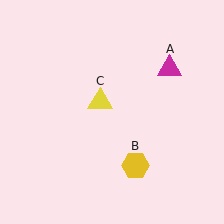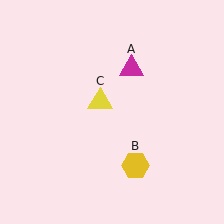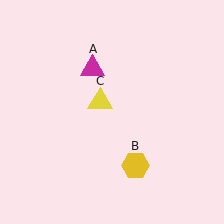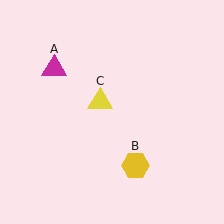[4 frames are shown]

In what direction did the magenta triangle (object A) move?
The magenta triangle (object A) moved left.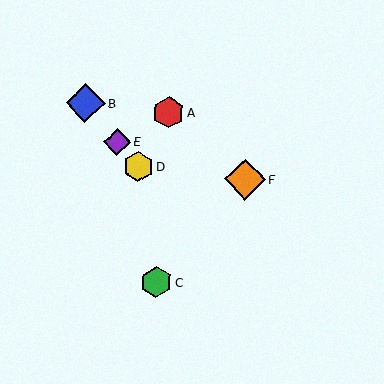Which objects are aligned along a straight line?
Objects B, D, E are aligned along a straight line.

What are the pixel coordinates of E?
Object E is at (117, 142).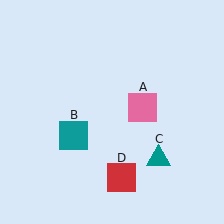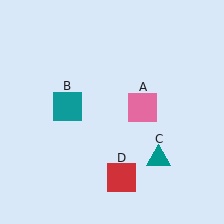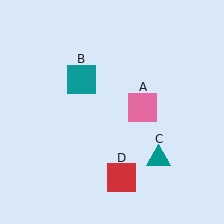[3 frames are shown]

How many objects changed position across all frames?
1 object changed position: teal square (object B).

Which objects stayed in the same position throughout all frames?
Pink square (object A) and teal triangle (object C) and red square (object D) remained stationary.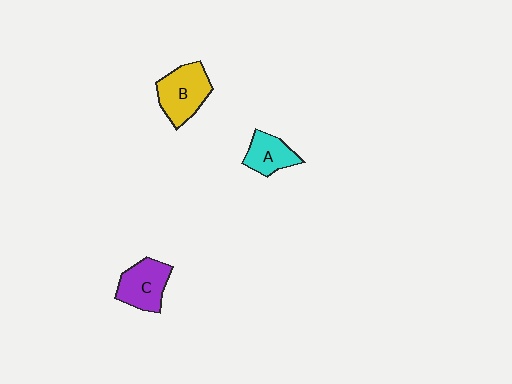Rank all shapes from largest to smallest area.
From largest to smallest: B (yellow), C (purple), A (cyan).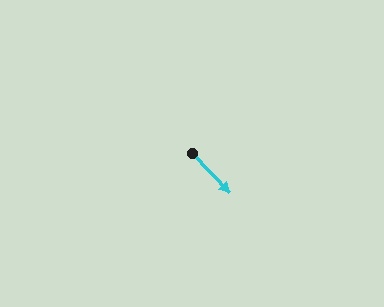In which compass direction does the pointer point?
Southeast.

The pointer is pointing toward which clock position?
Roughly 5 o'clock.